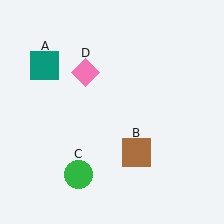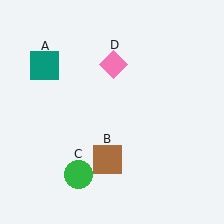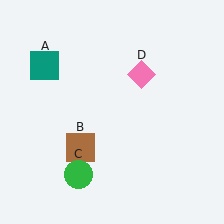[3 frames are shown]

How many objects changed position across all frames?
2 objects changed position: brown square (object B), pink diamond (object D).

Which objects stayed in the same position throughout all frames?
Teal square (object A) and green circle (object C) remained stationary.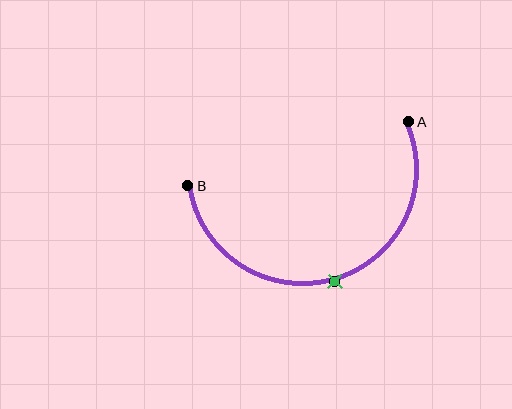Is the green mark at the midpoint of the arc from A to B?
Yes. The green mark lies on the arc at equal arc-length from both A and B — it is the arc midpoint.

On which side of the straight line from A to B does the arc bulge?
The arc bulges below the straight line connecting A and B.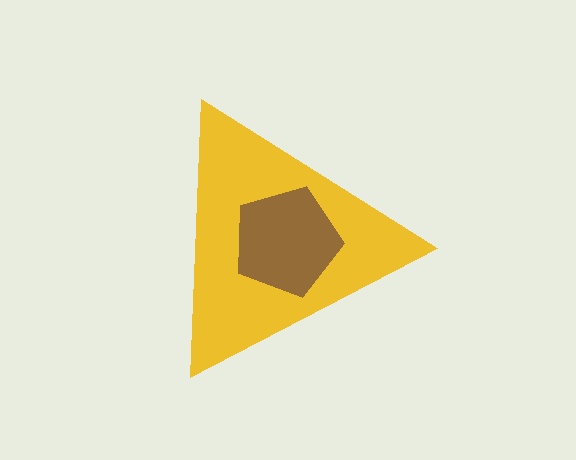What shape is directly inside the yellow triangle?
The brown pentagon.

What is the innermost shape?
The brown pentagon.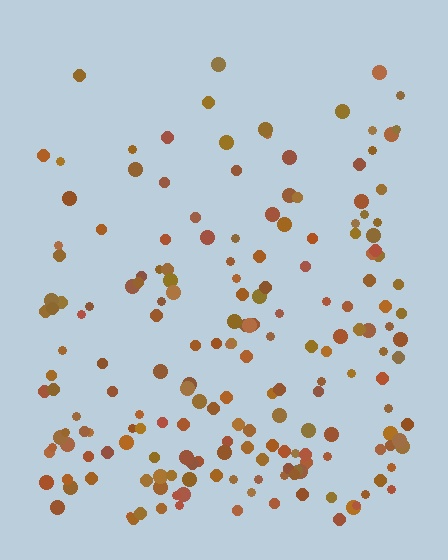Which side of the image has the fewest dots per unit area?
The top.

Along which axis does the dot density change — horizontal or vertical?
Vertical.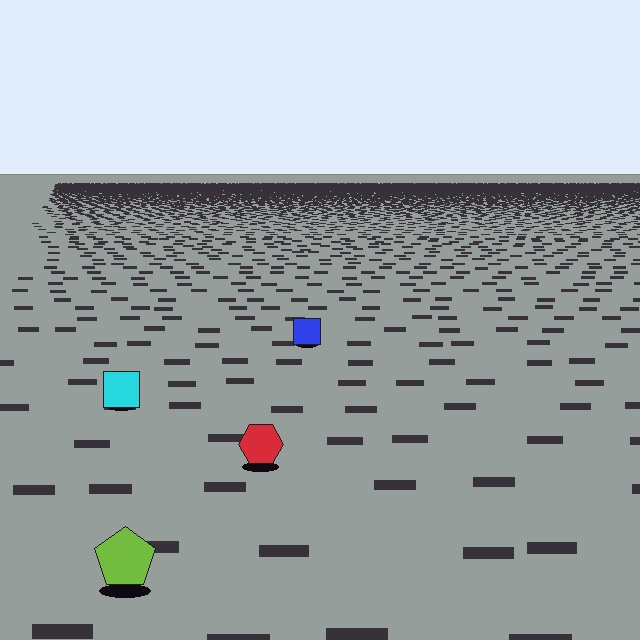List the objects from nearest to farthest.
From nearest to farthest: the lime pentagon, the red hexagon, the cyan square, the blue square.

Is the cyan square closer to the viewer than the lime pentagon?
No. The lime pentagon is closer — you can tell from the texture gradient: the ground texture is coarser near it.